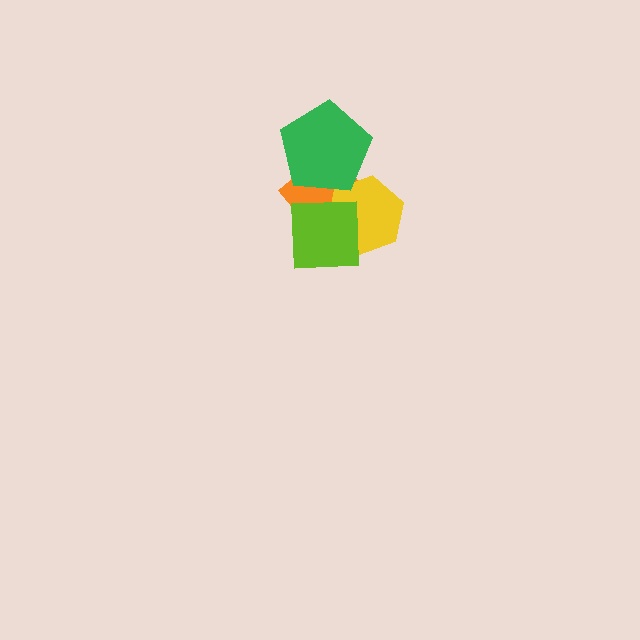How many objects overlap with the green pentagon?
2 objects overlap with the green pentagon.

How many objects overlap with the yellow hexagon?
3 objects overlap with the yellow hexagon.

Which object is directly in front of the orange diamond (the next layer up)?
The yellow hexagon is directly in front of the orange diamond.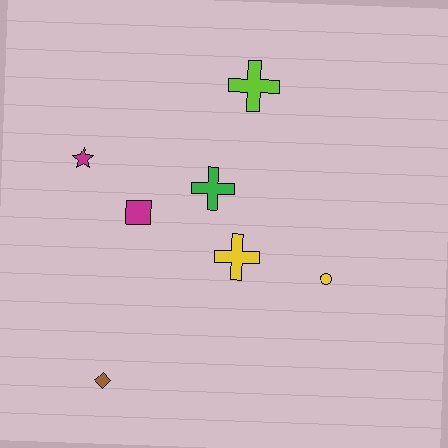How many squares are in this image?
There is 1 square.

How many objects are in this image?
There are 7 objects.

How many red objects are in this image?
There are no red objects.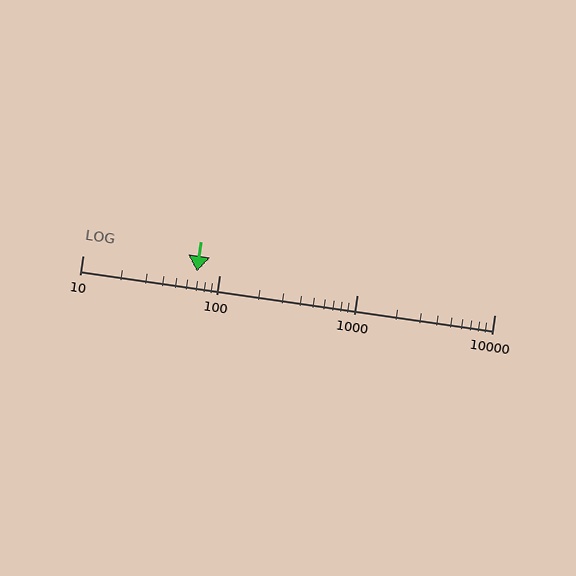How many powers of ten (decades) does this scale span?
The scale spans 3 decades, from 10 to 10000.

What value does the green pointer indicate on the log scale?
The pointer indicates approximately 68.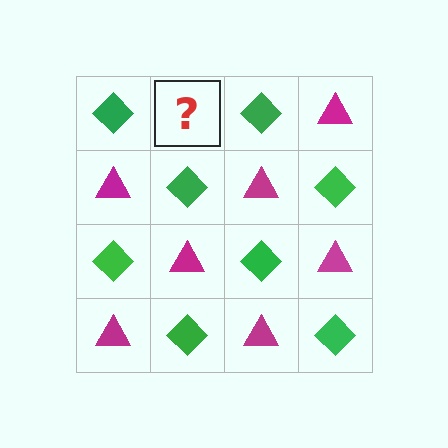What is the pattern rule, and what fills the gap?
The rule is that it alternates green diamond and magenta triangle in a checkerboard pattern. The gap should be filled with a magenta triangle.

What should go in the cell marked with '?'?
The missing cell should contain a magenta triangle.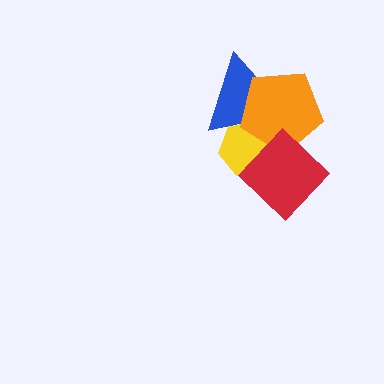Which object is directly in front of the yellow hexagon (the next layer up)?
The blue triangle is directly in front of the yellow hexagon.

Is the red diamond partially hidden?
No, no other shape covers it.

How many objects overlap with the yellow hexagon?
3 objects overlap with the yellow hexagon.